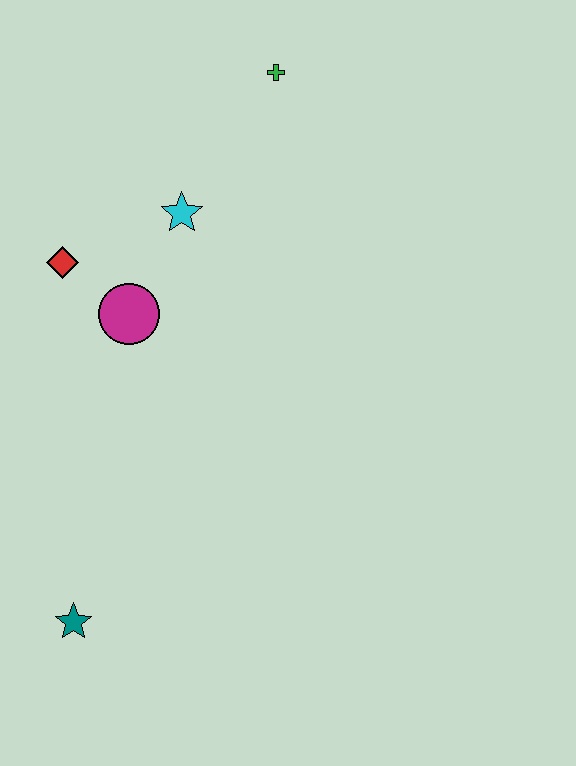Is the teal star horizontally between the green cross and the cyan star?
No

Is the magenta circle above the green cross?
No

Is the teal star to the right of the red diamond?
Yes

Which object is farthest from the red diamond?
The teal star is farthest from the red diamond.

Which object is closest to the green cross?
The cyan star is closest to the green cross.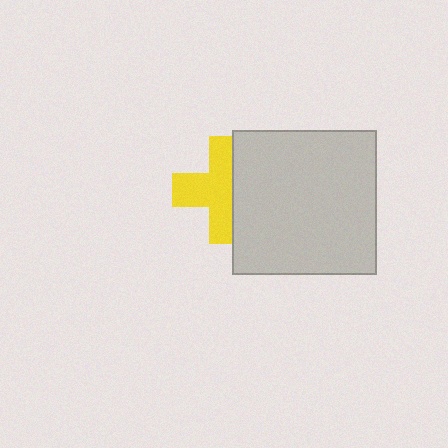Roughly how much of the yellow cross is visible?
About half of it is visible (roughly 59%).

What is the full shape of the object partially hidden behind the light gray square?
The partially hidden object is a yellow cross.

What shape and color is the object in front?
The object in front is a light gray square.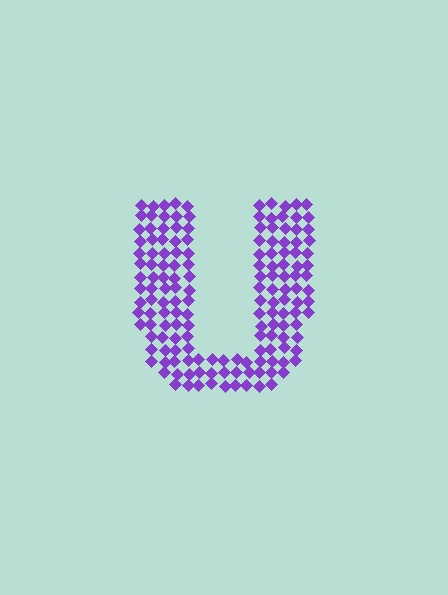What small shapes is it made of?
It is made of small diamonds.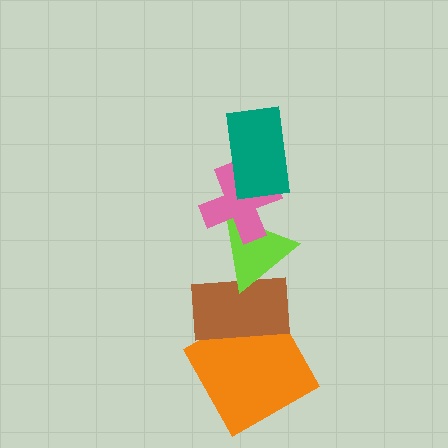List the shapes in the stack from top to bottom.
From top to bottom: the teal rectangle, the pink cross, the lime triangle, the brown rectangle, the orange square.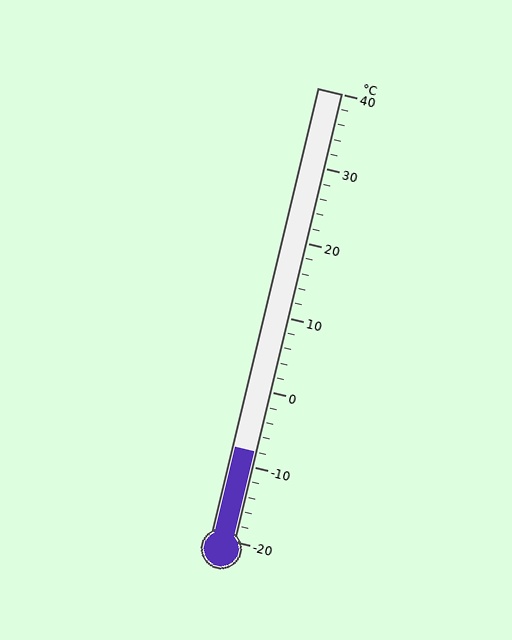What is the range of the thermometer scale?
The thermometer scale ranges from -20°C to 40°C.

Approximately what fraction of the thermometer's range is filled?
The thermometer is filled to approximately 20% of its range.